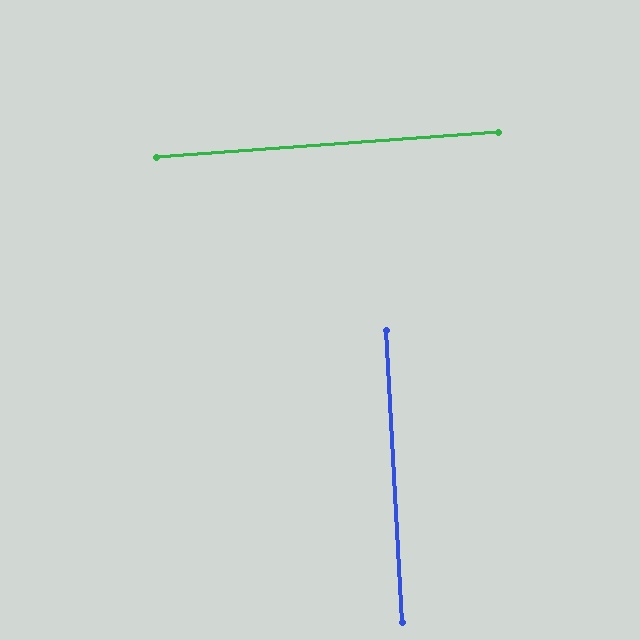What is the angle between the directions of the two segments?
Approximately 89 degrees.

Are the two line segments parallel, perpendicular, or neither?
Perpendicular — they meet at approximately 89°.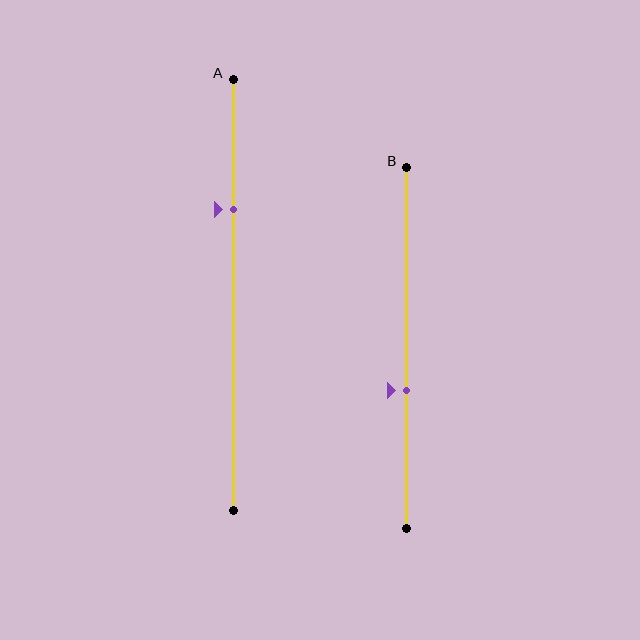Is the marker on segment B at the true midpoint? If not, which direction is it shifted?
No, the marker on segment B is shifted downward by about 12% of the segment length.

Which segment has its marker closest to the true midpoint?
Segment B has its marker closest to the true midpoint.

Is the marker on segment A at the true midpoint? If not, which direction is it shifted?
No, the marker on segment A is shifted upward by about 20% of the segment length.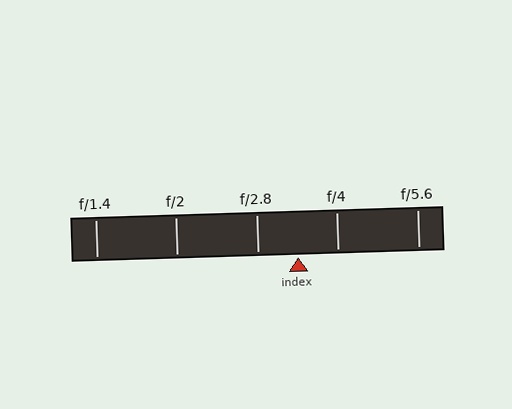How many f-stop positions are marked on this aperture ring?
There are 5 f-stop positions marked.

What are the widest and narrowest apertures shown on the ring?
The widest aperture shown is f/1.4 and the narrowest is f/5.6.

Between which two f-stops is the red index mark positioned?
The index mark is between f/2.8 and f/4.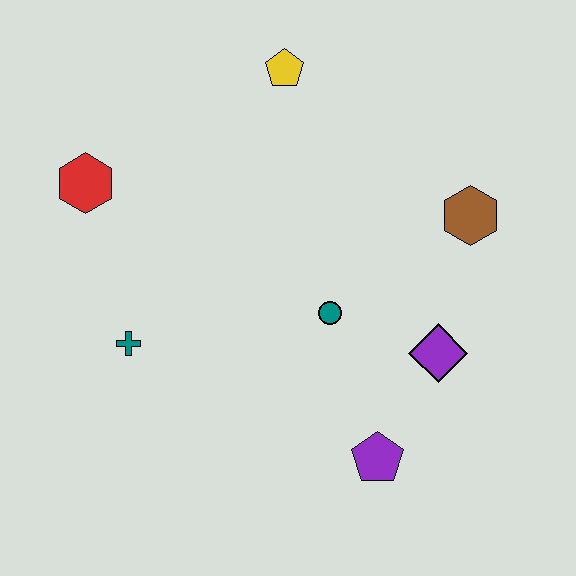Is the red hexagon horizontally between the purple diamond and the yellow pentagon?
No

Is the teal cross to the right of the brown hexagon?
No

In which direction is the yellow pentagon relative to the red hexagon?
The yellow pentagon is to the right of the red hexagon.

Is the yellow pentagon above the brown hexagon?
Yes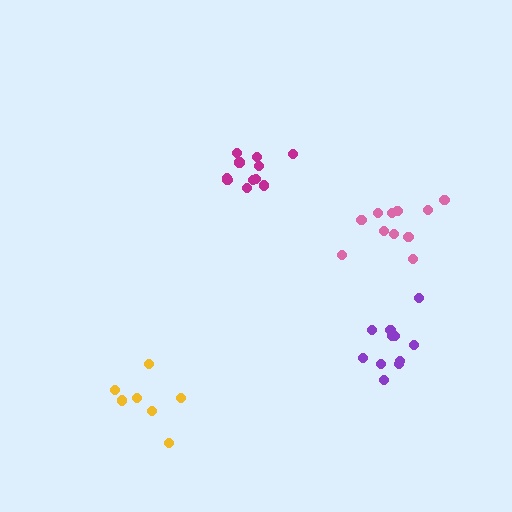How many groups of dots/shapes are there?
There are 4 groups.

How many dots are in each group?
Group 1: 11 dots, Group 2: 11 dots, Group 3: 7 dots, Group 4: 11 dots (40 total).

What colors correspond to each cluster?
The clusters are colored: purple, pink, yellow, magenta.